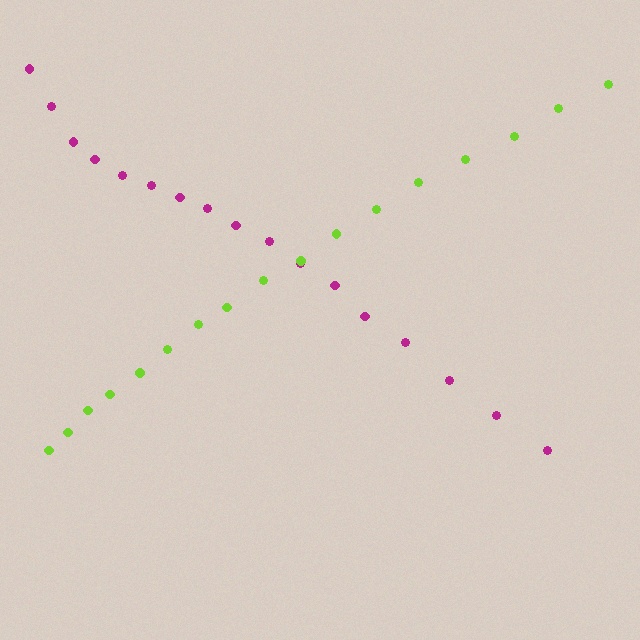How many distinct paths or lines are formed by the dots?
There are 2 distinct paths.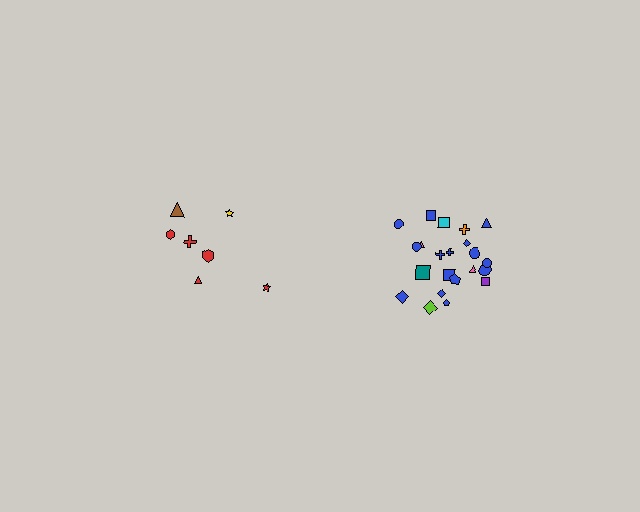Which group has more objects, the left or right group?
The right group.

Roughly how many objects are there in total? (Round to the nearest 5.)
Roughly 30 objects in total.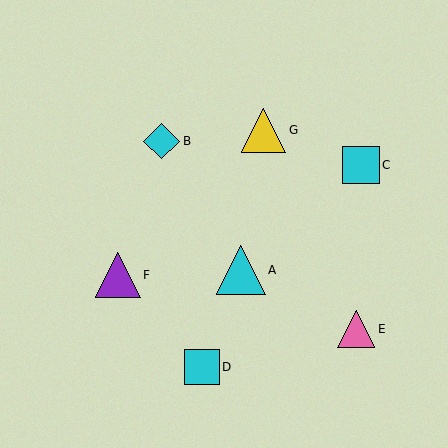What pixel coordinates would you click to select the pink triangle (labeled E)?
Click at (356, 329) to select the pink triangle E.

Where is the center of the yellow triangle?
The center of the yellow triangle is at (263, 130).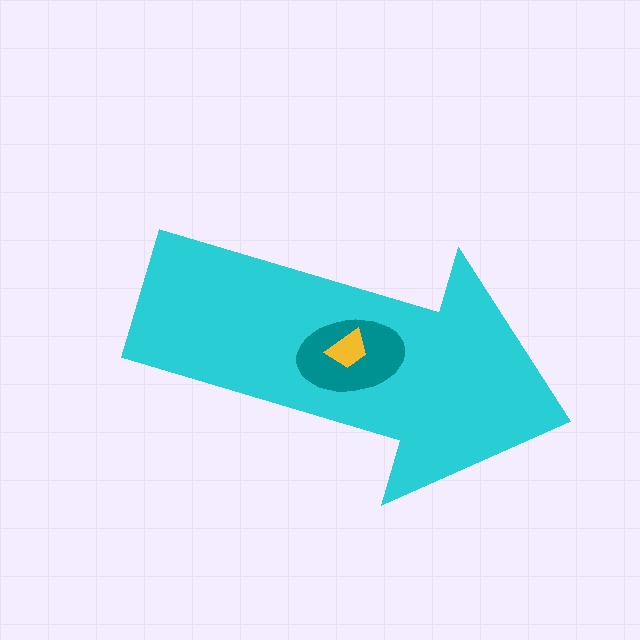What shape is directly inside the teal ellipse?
The yellow trapezoid.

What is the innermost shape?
The yellow trapezoid.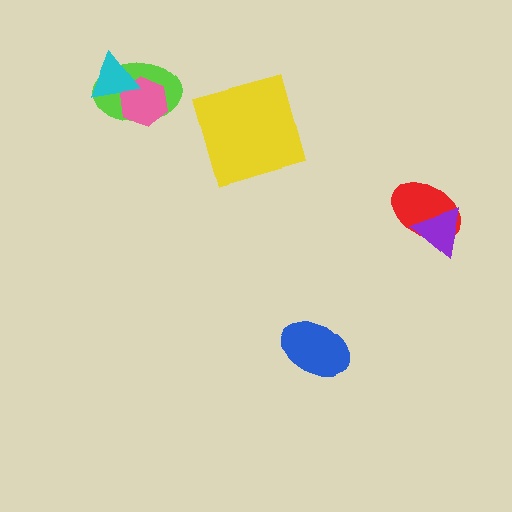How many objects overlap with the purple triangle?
1 object overlaps with the purple triangle.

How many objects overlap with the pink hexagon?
2 objects overlap with the pink hexagon.